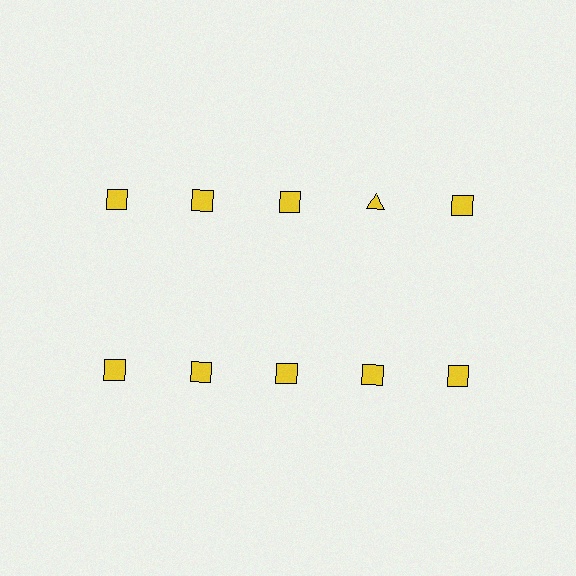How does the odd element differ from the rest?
It has a different shape: triangle instead of square.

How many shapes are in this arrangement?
There are 10 shapes arranged in a grid pattern.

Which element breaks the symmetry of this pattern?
The yellow triangle in the top row, second from right column breaks the symmetry. All other shapes are yellow squares.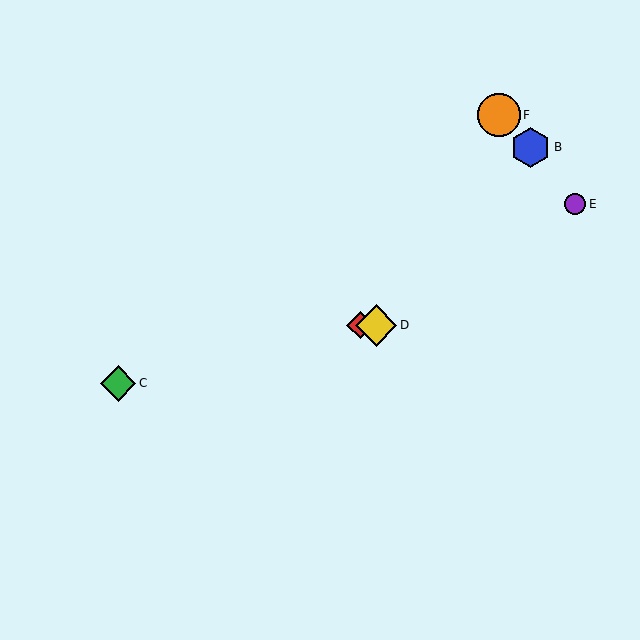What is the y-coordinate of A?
Object A is at y≈325.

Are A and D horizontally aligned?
Yes, both are at y≈325.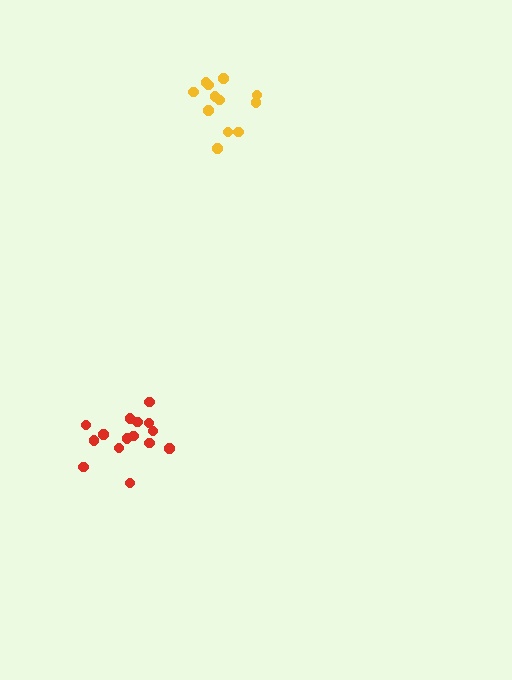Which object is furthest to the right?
The yellow cluster is rightmost.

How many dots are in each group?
Group 1: 15 dots, Group 2: 12 dots (27 total).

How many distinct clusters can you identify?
There are 2 distinct clusters.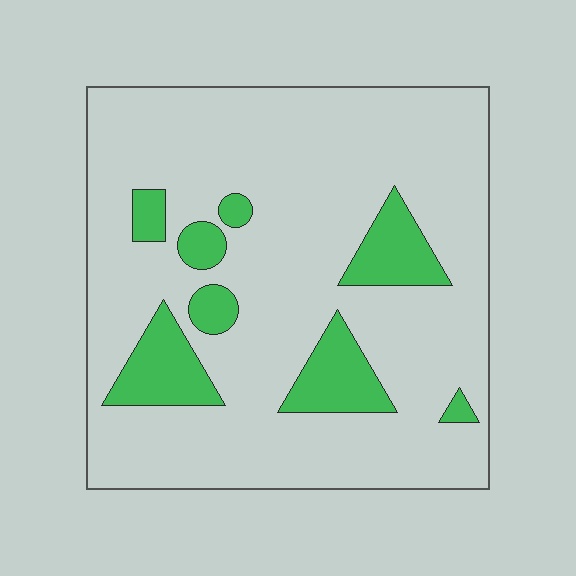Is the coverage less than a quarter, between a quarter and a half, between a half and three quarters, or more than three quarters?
Less than a quarter.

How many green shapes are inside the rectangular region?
8.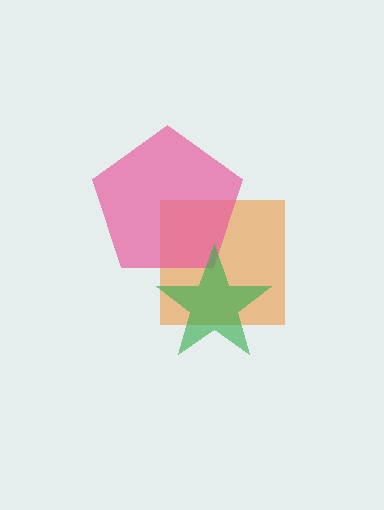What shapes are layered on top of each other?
The layered shapes are: an orange square, a pink pentagon, a green star.